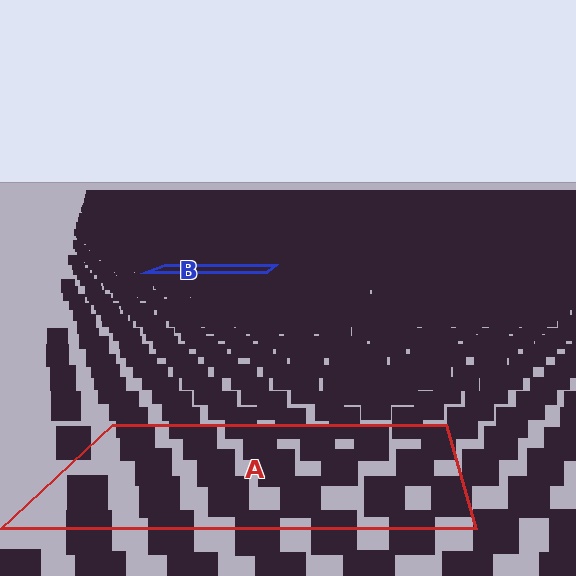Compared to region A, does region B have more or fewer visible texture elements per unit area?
Region B has more texture elements per unit area — they are packed more densely because it is farther away.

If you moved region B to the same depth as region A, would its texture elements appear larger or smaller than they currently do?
They would appear larger. At a closer depth, the same texture elements are projected at a bigger on-screen size.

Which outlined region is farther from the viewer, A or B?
Region B is farther from the viewer — the texture elements inside it appear smaller and more densely packed.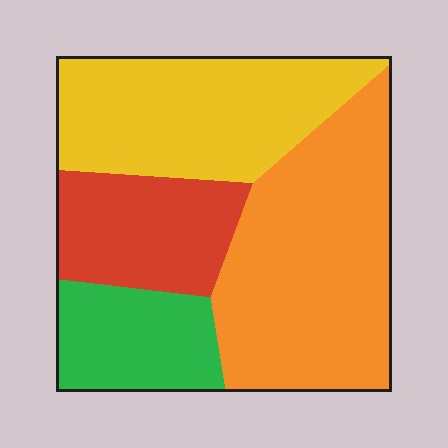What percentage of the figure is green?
Green covers about 15% of the figure.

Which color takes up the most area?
Orange, at roughly 40%.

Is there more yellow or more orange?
Orange.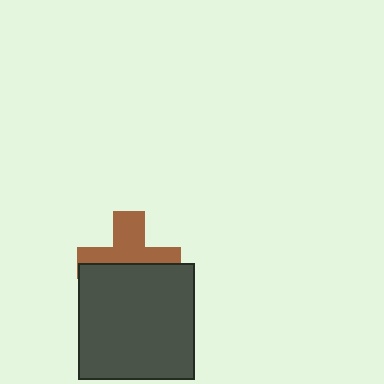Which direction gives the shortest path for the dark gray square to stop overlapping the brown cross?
Moving down gives the shortest separation.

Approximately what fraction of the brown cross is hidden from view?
Roughly 50% of the brown cross is hidden behind the dark gray square.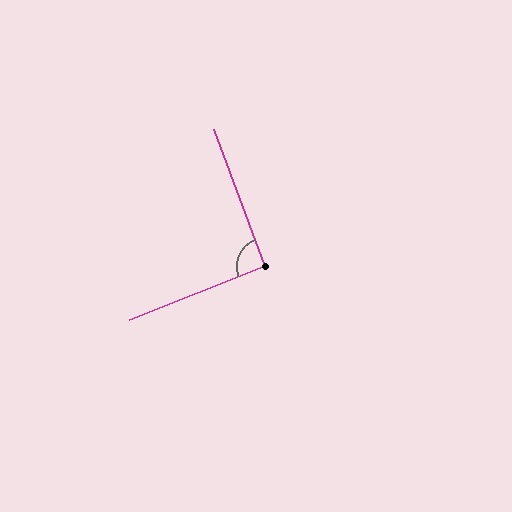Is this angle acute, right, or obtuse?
It is approximately a right angle.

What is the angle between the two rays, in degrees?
Approximately 92 degrees.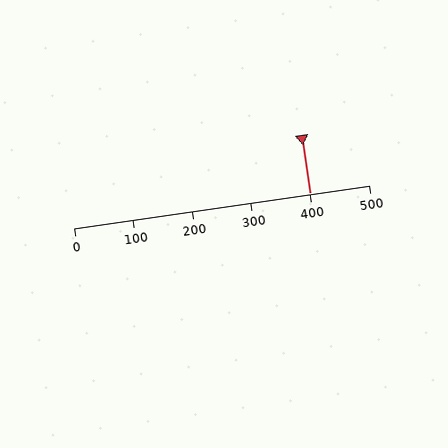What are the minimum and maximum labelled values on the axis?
The axis runs from 0 to 500.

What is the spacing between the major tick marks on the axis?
The major ticks are spaced 100 apart.